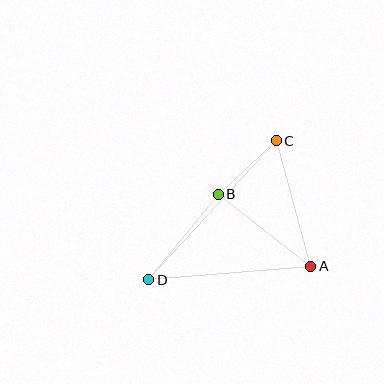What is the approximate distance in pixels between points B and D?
The distance between B and D is approximately 110 pixels.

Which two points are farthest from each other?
Points C and D are farthest from each other.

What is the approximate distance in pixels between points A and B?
The distance between A and B is approximately 118 pixels.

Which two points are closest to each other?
Points B and C are closest to each other.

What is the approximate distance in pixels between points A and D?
The distance between A and D is approximately 163 pixels.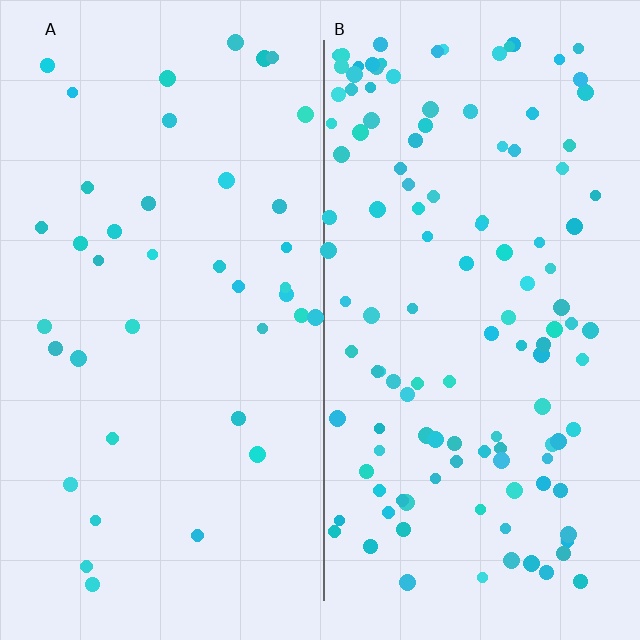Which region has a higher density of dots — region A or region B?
B (the right).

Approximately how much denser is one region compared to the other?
Approximately 3.1× — region B over region A.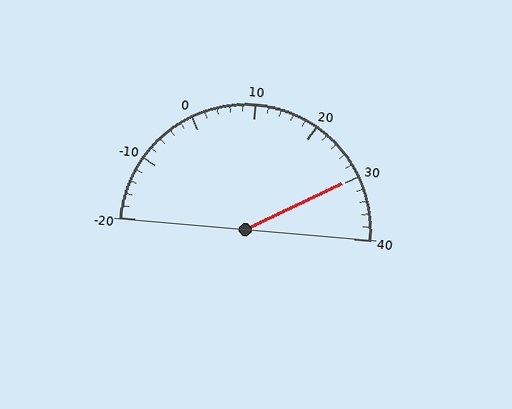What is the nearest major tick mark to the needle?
The nearest major tick mark is 30.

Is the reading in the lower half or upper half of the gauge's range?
The reading is in the upper half of the range (-20 to 40).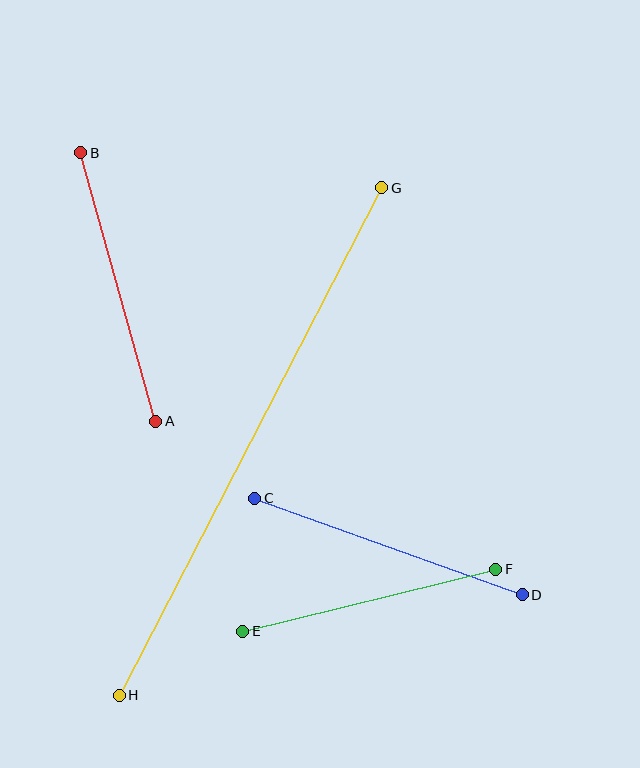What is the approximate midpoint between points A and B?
The midpoint is at approximately (118, 287) pixels.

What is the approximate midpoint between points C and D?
The midpoint is at approximately (388, 547) pixels.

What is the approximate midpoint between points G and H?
The midpoint is at approximately (251, 441) pixels.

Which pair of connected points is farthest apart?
Points G and H are farthest apart.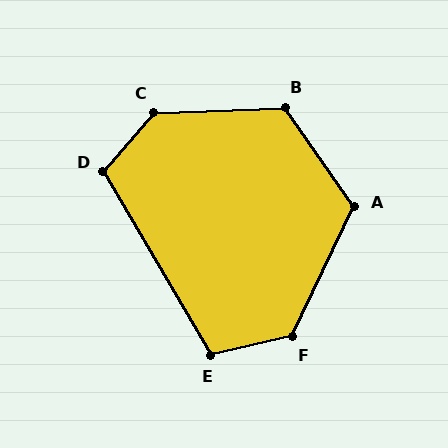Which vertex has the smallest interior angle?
E, at approximately 108 degrees.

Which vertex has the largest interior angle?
C, at approximately 133 degrees.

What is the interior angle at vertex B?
Approximately 123 degrees (obtuse).